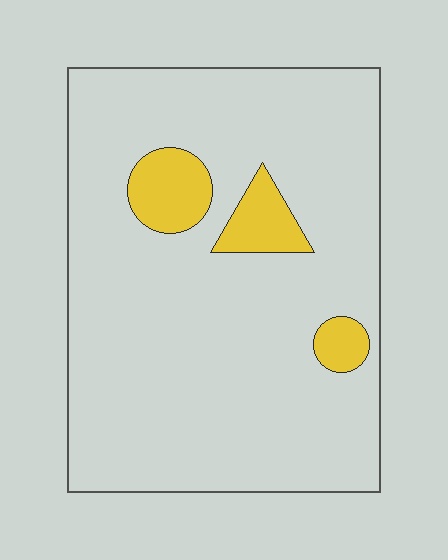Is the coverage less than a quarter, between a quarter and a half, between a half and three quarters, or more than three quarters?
Less than a quarter.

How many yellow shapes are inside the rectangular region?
3.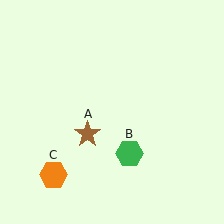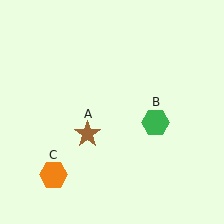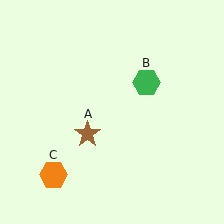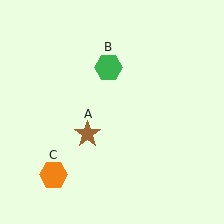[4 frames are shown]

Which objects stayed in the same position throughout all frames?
Brown star (object A) and orange hexagon (object C) remained stationary.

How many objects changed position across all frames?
1 object changed position: green hexagon (object B).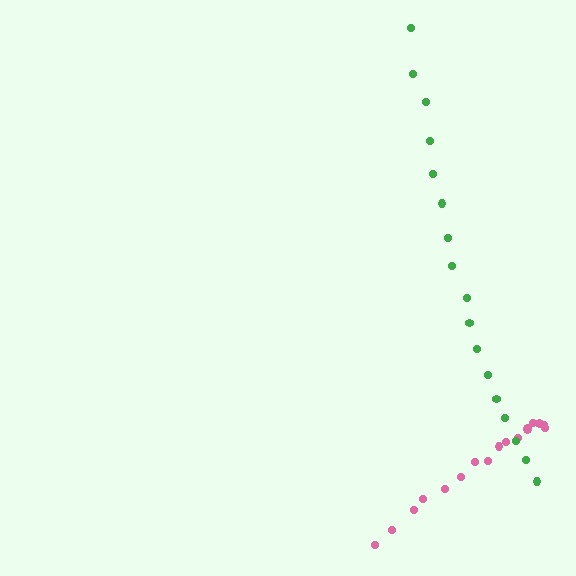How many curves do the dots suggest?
There are 2 distinct paths.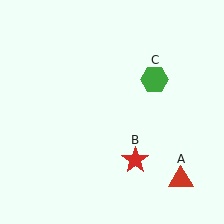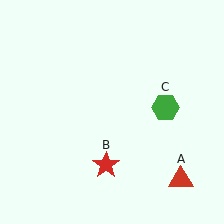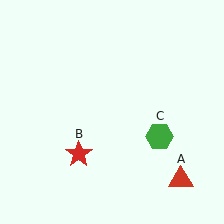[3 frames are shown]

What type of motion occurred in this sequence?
The red star (object B), green hexagon (object C) rotated clockwise around the center of the scene.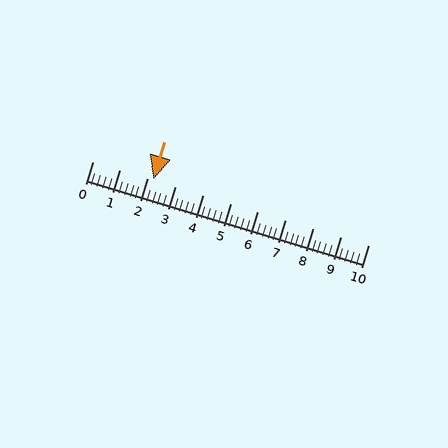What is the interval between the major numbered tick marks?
The major tick marks are spaced 1 units apart.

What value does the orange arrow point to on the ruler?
The orange arrow points to approximately 2.2.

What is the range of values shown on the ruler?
The ruler shows values from 0 to 10.